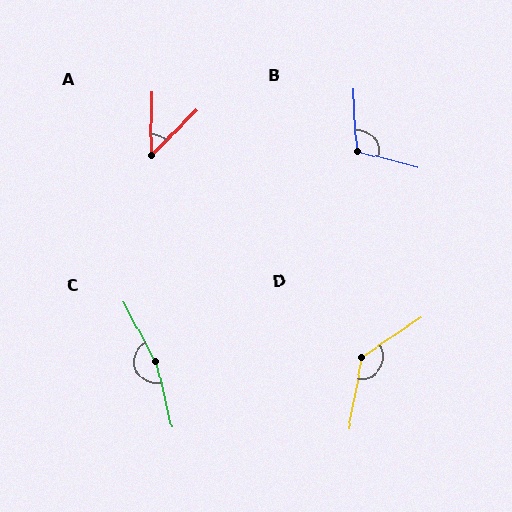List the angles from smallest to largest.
A (45°), B (108°), D (134°), C (165°).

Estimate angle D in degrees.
Approximately 134 degrees.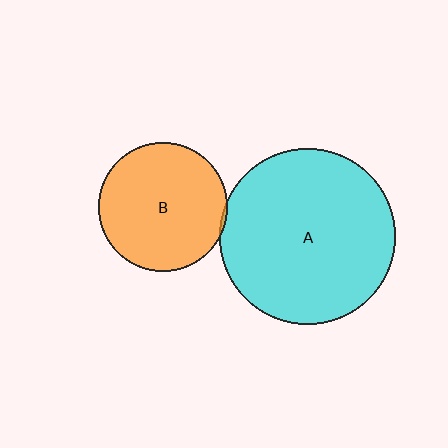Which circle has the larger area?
Circle A (cyan).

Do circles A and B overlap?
Yes.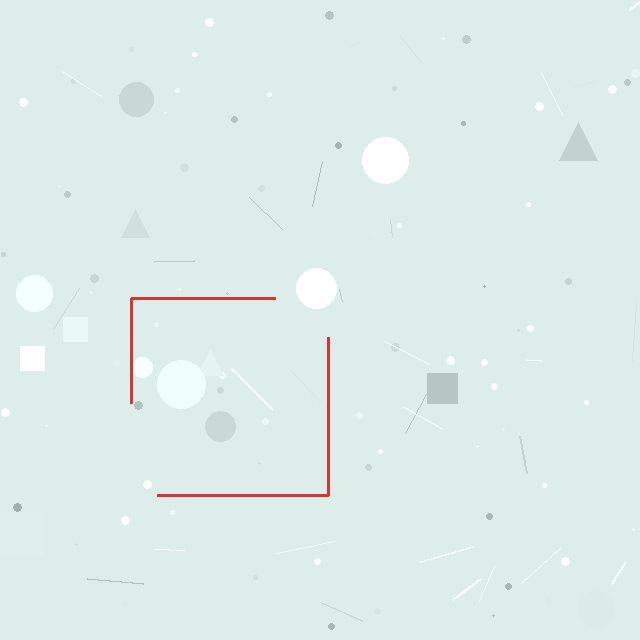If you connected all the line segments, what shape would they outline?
They would outline a square.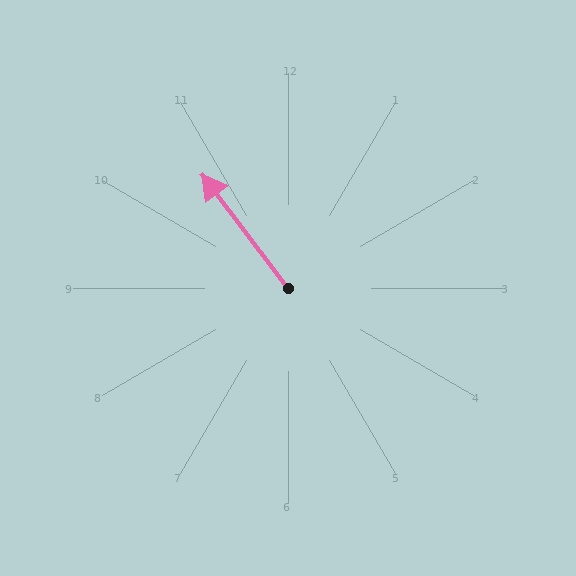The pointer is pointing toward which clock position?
Roughly 11 o'clock.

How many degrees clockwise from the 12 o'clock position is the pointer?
Approximately 323 degrees.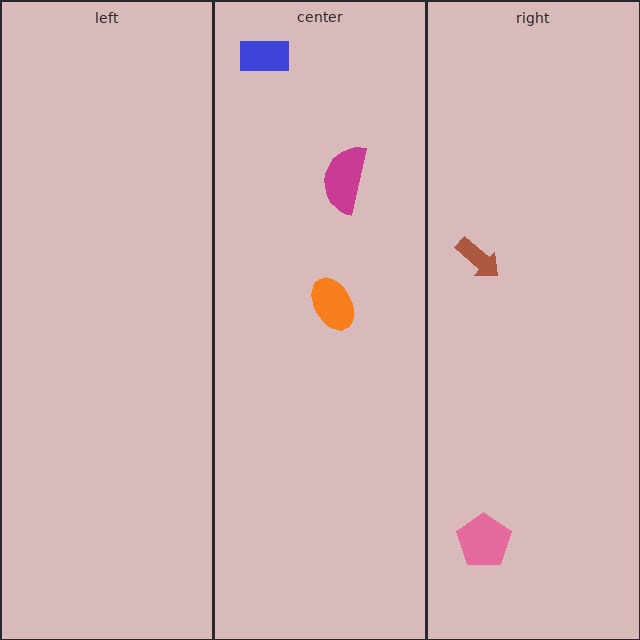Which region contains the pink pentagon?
The right region.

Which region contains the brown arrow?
The right region.